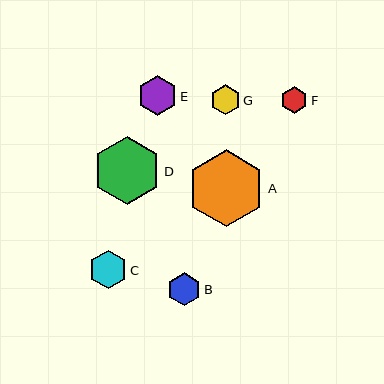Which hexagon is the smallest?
Hexagon F is the smallest with a size of approximately 26 pixels.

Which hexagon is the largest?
Hexagon A is the largest with a size of approximately 77 pixels.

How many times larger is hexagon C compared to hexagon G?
Hexagon C is approximately 1.3 times the size of hexagon G.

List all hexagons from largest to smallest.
From largest to smallest: A, D, E, C, B, G, F.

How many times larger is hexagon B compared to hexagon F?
Hexagon B is approximately 1.2 times the size of hexagon F.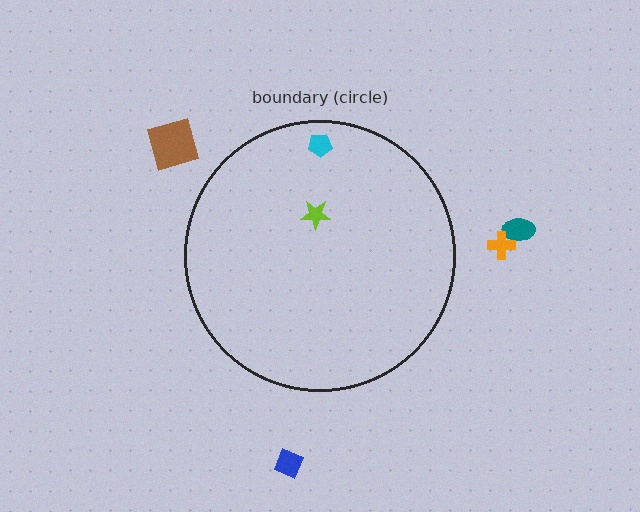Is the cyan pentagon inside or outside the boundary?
Inside.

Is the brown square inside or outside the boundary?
Outside.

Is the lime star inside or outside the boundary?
Inside.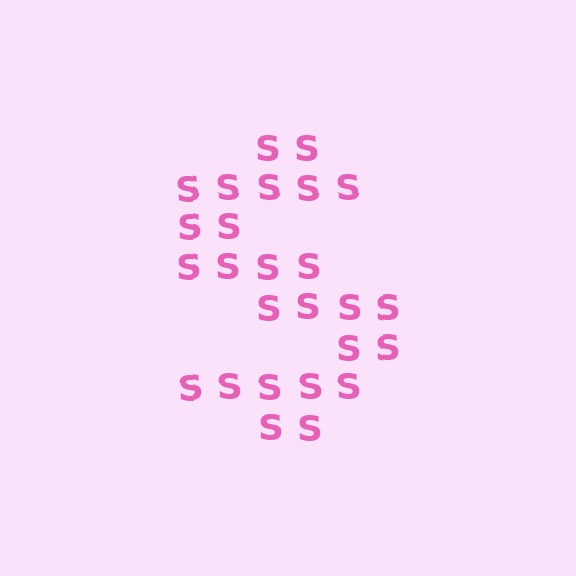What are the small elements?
The small elements are letter S's.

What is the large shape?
The large shape is the letter S.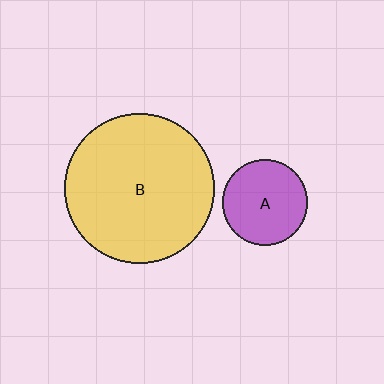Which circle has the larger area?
Circle B (yellow).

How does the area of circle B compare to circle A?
Approximately 3.1 times.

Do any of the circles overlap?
No, none of the circles overlap.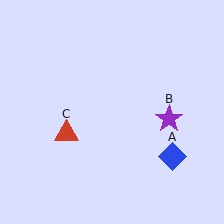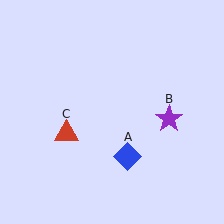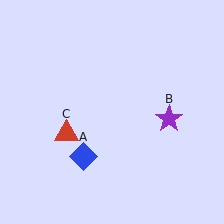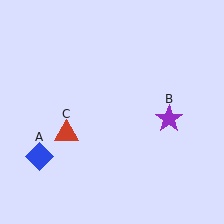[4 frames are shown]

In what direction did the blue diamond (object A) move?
The blue diamond (object A) moved left.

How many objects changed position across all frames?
1 object changed position: blue diamond (object A).